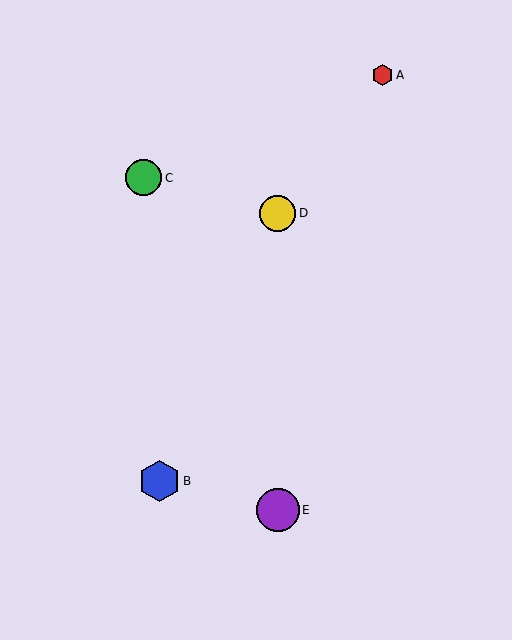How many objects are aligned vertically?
2 objects (D, E) are aligned vertically.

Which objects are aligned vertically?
Objects D, E are aligned vertically.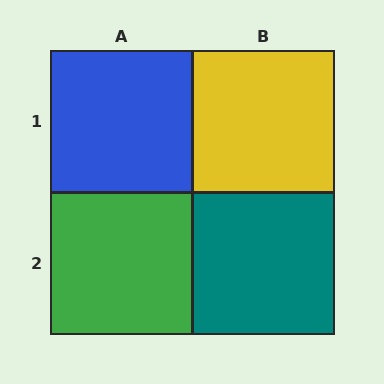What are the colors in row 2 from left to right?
Green, teal.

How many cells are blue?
1 cell is blue.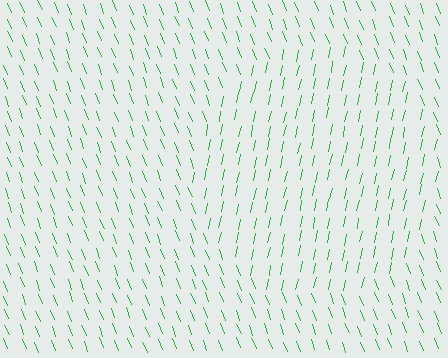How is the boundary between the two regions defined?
The boundary is defined purely by a change in line orientation (approximately 34 degrees difference). All lines are the same color and thickness.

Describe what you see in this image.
The image is filled with small green line segments. A circle region in the image has lines oriented differently from the surrounding lines, creating a visible texture boundary.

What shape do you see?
I see a circle.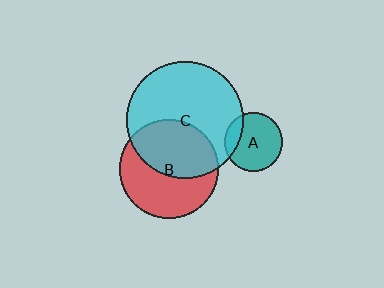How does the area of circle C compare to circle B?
Approximately 1.4 times.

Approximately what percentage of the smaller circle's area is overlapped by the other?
Approximately 50%.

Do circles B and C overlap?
Yes.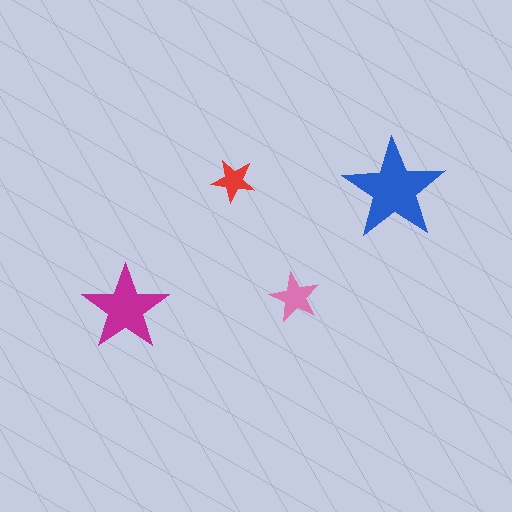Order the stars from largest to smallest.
the blue one, the magenta one, the pink one, the red one.